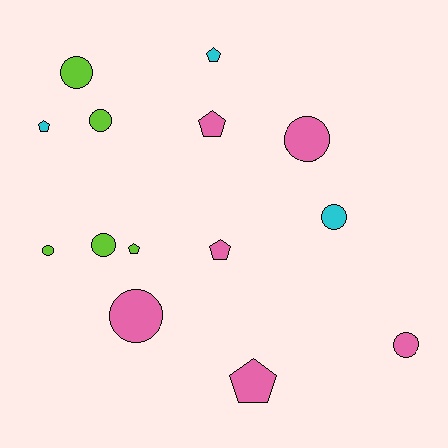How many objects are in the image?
There are 14 objects.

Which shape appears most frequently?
Circle, with 8 objects.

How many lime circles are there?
There are 4 lime circles.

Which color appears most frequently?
Pink, with 6 objects.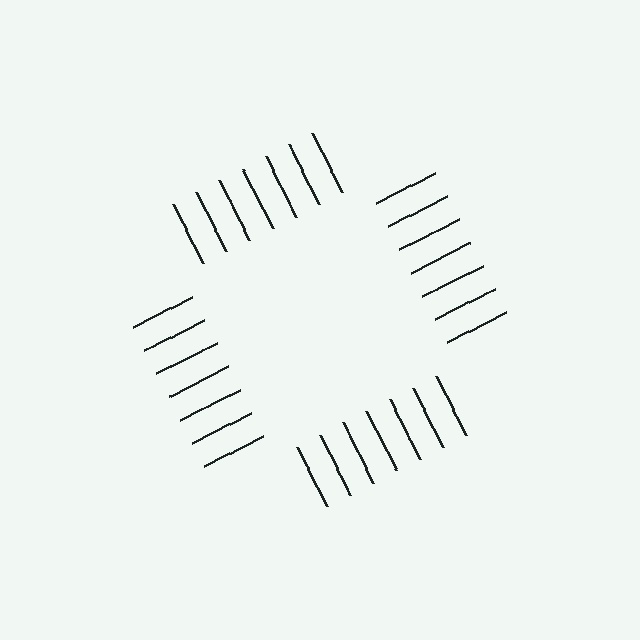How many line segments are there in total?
28 — 7 along each of the 4 edges.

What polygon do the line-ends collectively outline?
An illusory square — the line segments terminate on its edges but no continuous stroke is drawn.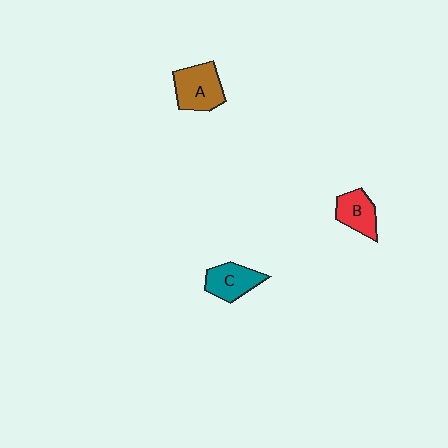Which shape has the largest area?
Shape A (brown).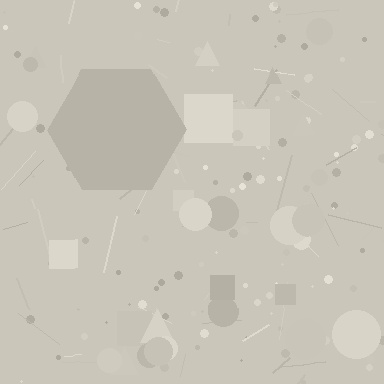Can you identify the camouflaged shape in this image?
The camouflaged shape is a hexagon.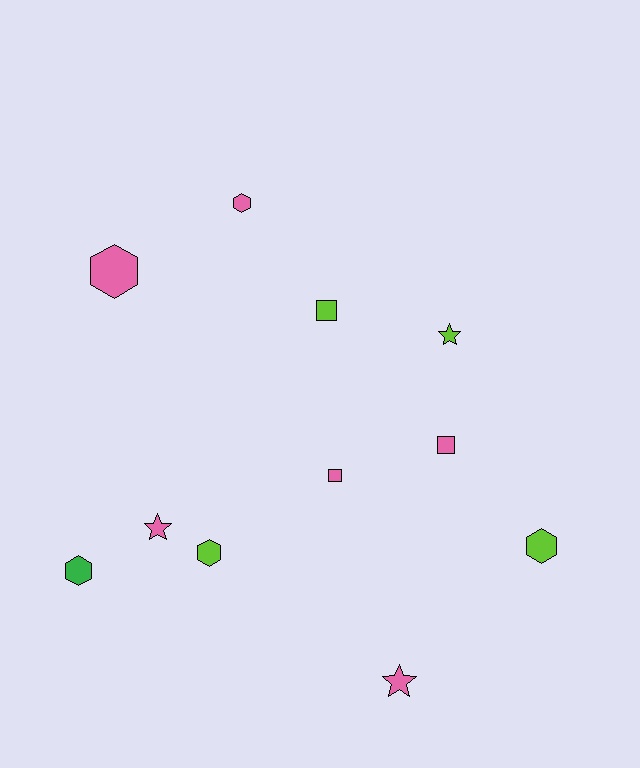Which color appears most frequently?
Pink, with 6 objects.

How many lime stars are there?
There is 1 lime star.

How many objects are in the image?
There are 11 objects.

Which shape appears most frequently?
Hexagon, with 5 objects.